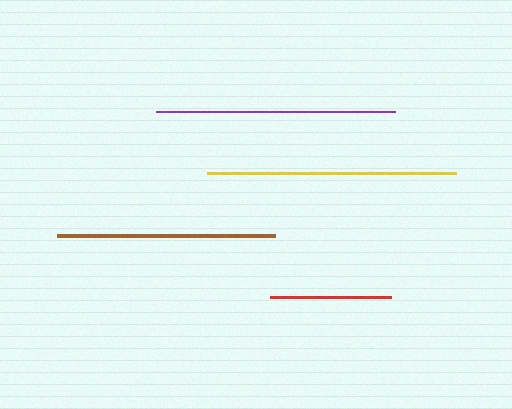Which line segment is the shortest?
The red line is the shortest at approximately 121 pixels.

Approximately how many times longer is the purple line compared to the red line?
The purple line is approximately 2.0 times the length of the red line.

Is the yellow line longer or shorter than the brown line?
The yellow line is longer than the brown line.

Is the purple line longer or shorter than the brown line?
The purple line is longer than the brown line.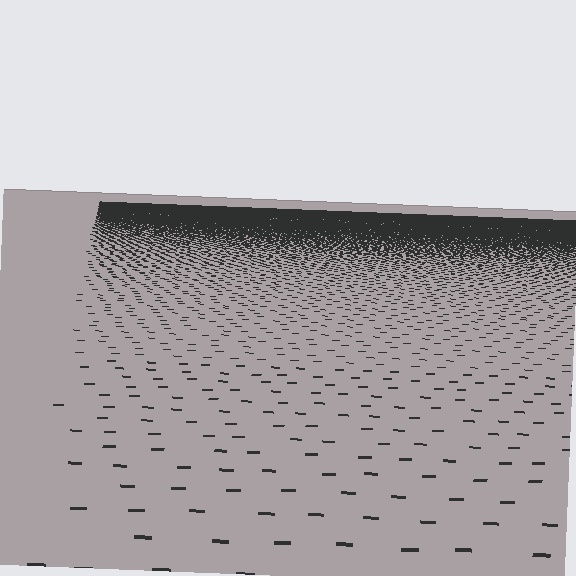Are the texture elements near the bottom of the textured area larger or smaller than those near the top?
Larger. Near the bottom, elements are closer to the viewer and appear at a bigger on-screen size.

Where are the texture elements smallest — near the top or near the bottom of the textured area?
Near the top.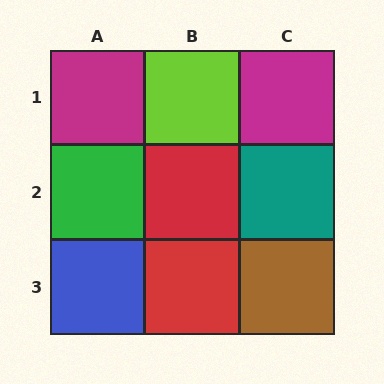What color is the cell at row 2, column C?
Teal.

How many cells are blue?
1 cell is blue.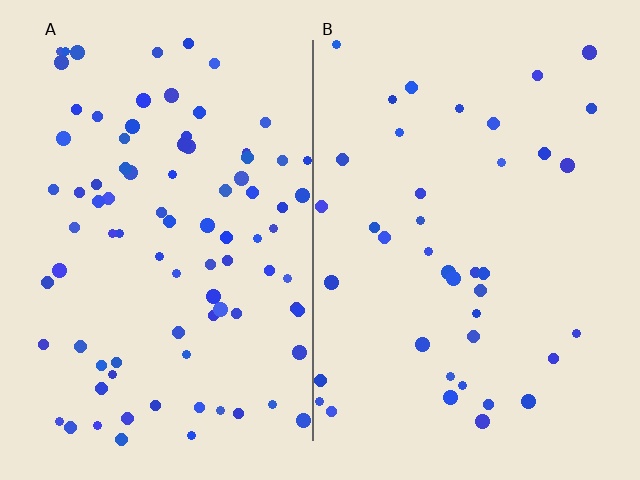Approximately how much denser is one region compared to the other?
Approximately 2.2× — region A over region B.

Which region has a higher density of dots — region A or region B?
A (the left).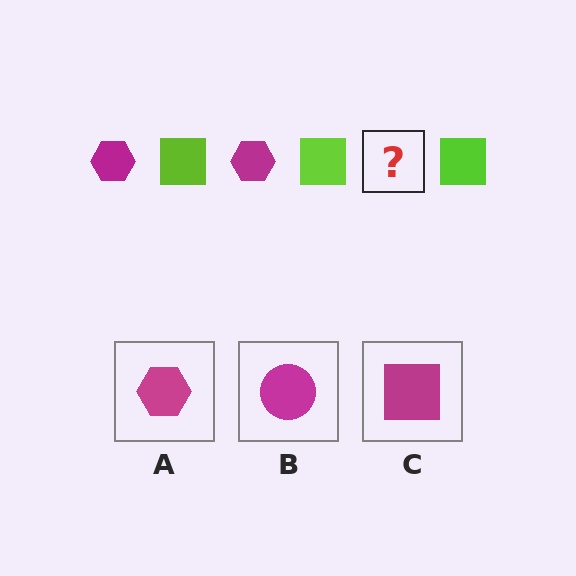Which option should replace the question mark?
Option A.